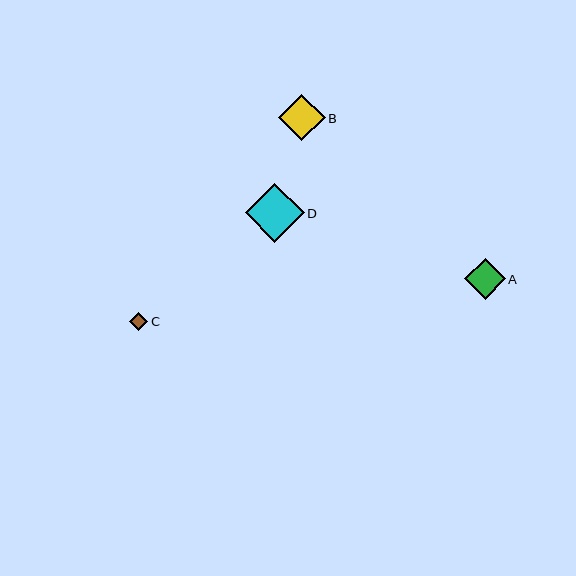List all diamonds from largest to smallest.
From largest to smallest: D, B, A, C.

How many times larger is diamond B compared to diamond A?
Diamond B is approximately 1.1 times the size of diamond A.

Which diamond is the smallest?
Diamond C is the smallest with a size of approximately 18 pixels.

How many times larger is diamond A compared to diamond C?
Diamond A is approximately 2.3 times the size of diamond C.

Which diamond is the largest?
Diamond D is the largest with a size of approximately 59 pixels.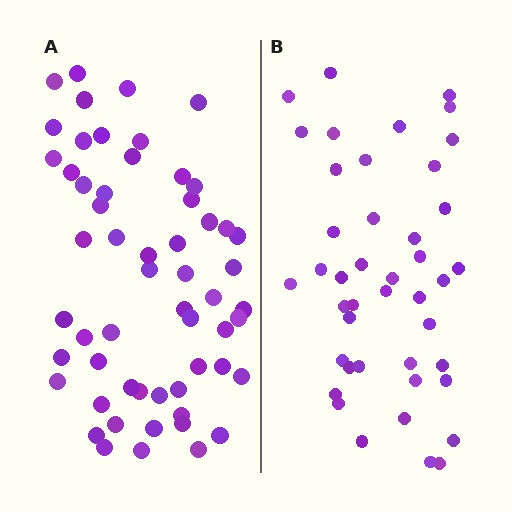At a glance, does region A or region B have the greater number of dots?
Region A (the left region) has more dots.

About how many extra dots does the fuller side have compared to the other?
Region A has approximately 15 more dots than region B.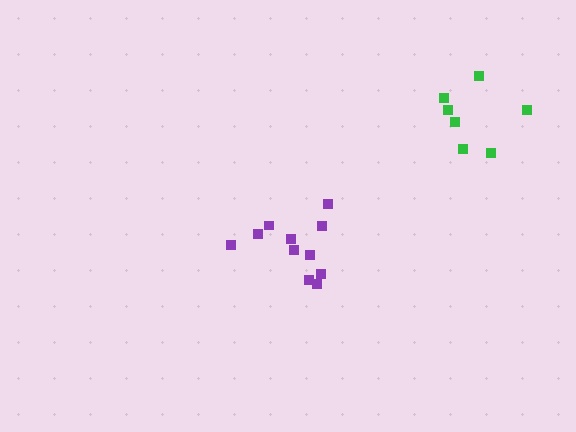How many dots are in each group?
Group 1: 7 dots, Group 2: 11 dots (18 total).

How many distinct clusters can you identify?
There are 2 distinct clusters.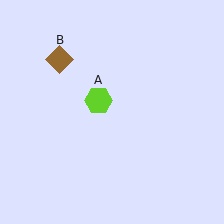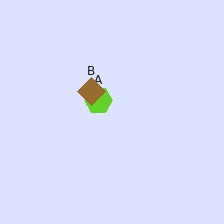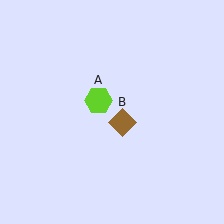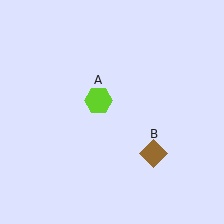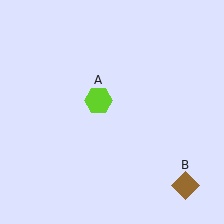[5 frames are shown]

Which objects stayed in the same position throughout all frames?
Lime hexagon (object A) remained stationary.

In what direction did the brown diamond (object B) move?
The brown diamond (object B) moved down and to the right.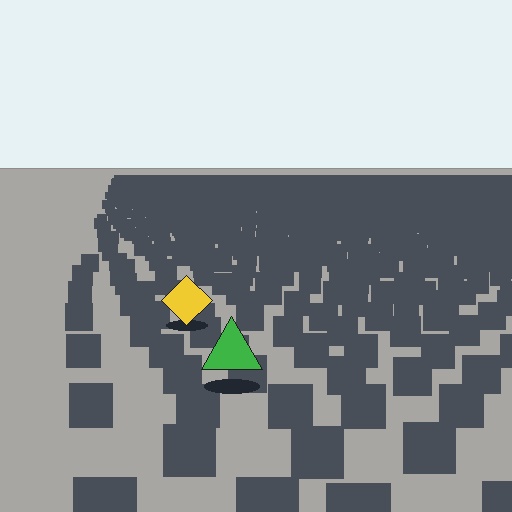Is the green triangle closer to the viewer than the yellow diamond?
Yes. The green triangle is closer — you can tell from the texture gradient: the ground texture is coarser near it.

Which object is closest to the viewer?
The green triangle is closest. The texture marks near it are larger and more spread out.